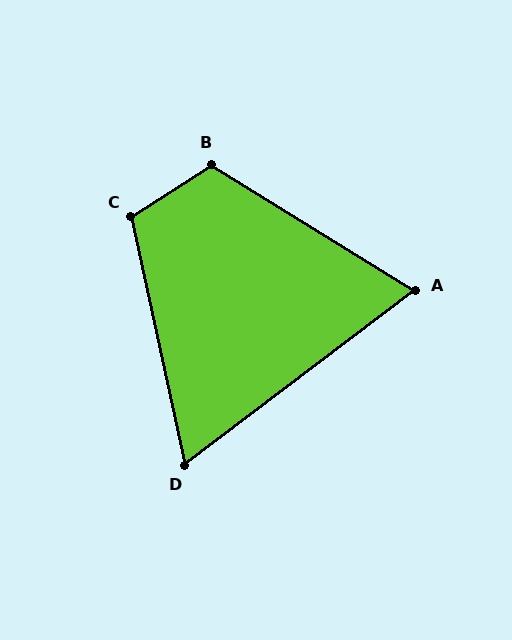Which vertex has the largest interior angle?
B, at approximately 115 degrees.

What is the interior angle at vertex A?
Approximately 69 degrees (acute).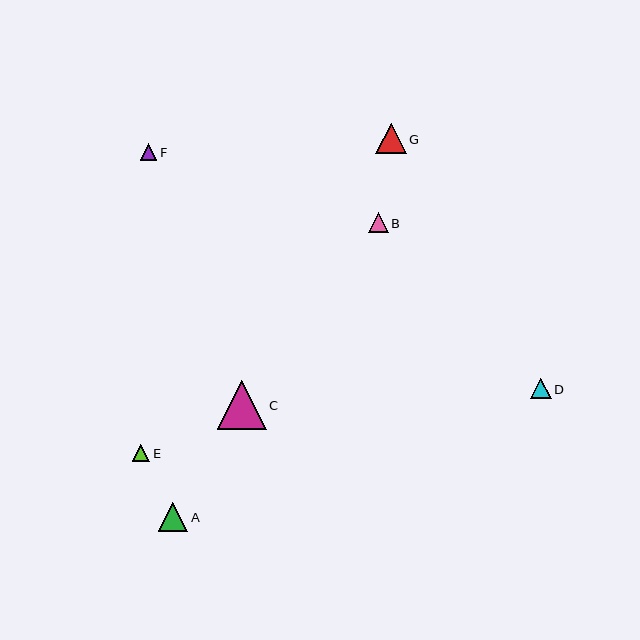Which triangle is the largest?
Triangle C is the largest with a size of approximately 49 pixels.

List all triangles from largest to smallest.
From largest to smallest: C, G, A, D, B, E, F.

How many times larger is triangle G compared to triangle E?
Triangle G is approximately 1.8 times the size of triangle E.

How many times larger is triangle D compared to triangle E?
Triangle D is approximately 1.2 times the size of triangle E.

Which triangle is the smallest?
Triangle F is the smallest with a size of approximately 16 pixels.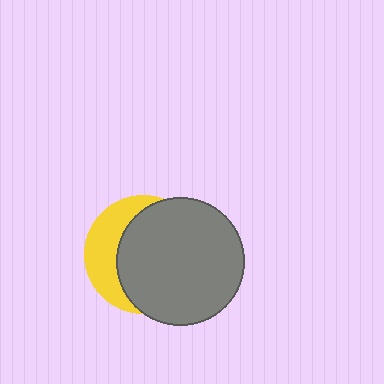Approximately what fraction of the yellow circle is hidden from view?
Roughly 67% of the yellow circle is hidden behind the gray circle.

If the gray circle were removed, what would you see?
You would see the complete yellow circle.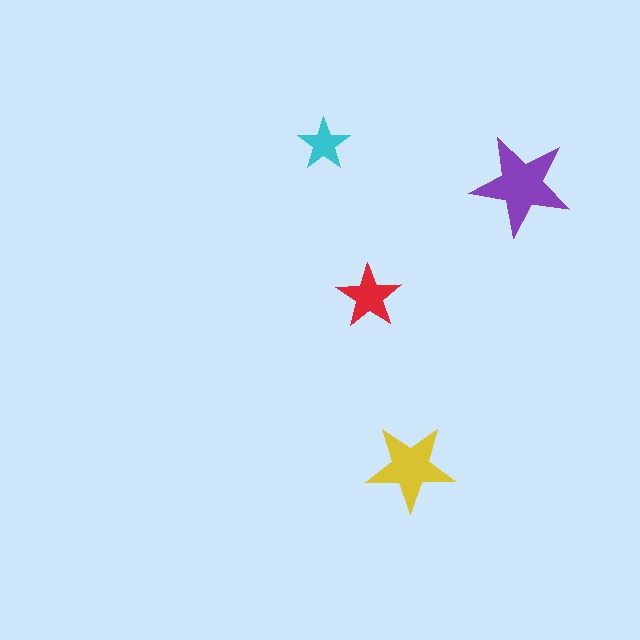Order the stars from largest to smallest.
the purple one, the yellow one, the red one, the cyan one.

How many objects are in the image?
There are 4 objects in the image.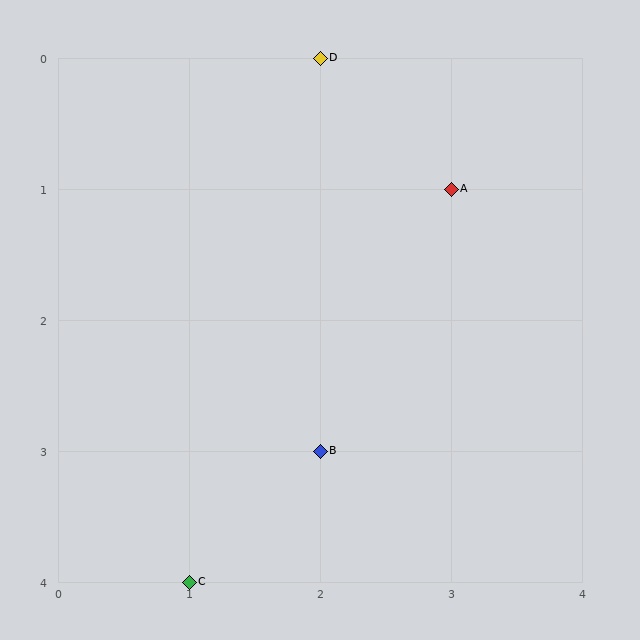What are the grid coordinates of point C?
Point C is at grid coordinates (1, 4).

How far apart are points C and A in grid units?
Points C and A are 2 columns and 3 rows apart (about 3.6 grid units diagonally).